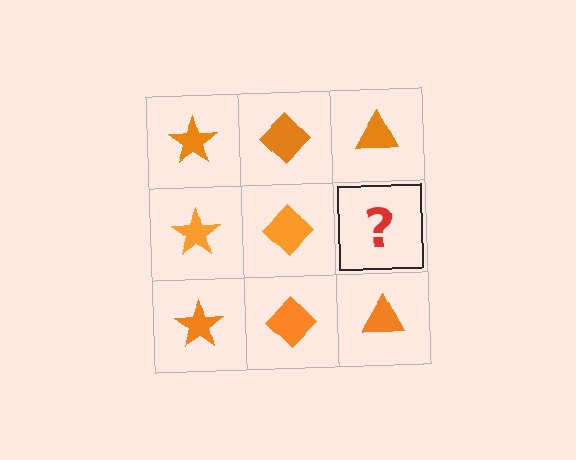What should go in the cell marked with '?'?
The missing cell should contain an orange triangle.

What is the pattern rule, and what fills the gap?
The rule is that each column has a consistent shape. The gap should be filled with an orange triangle.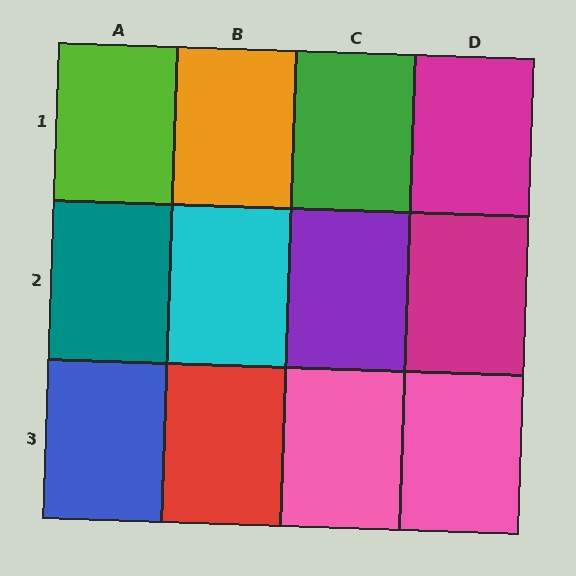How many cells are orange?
1 cell is orange.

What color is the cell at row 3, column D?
Pink.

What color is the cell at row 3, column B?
Red.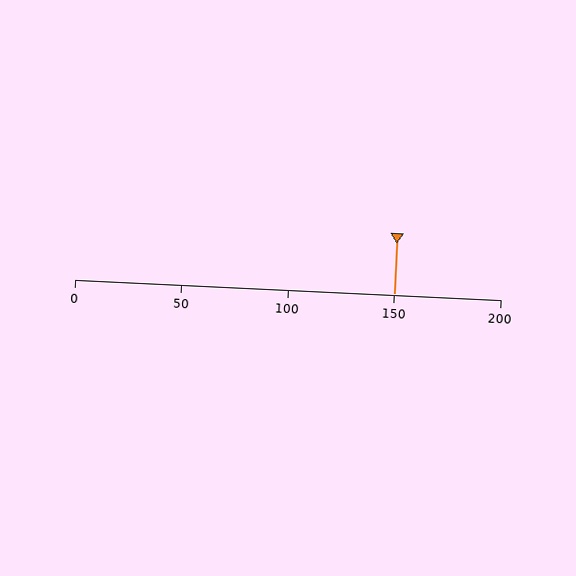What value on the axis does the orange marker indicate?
The marker indicates approximately 150.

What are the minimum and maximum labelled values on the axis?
The axis runs from 0 to 200.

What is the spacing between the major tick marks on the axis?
The major ticks are spaced 50 apart.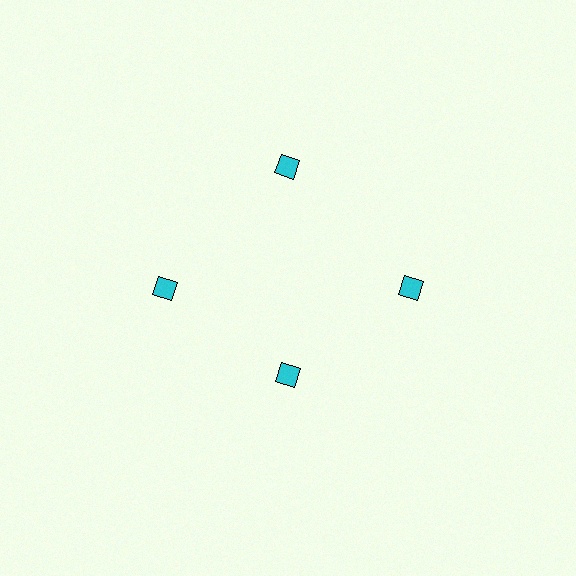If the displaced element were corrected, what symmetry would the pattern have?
It would have 4-fold rotational symmetry — the pattern would map onto itself every 90 degrees.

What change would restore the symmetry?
The symmetry would be restored by moving it outward, back onto the ring so that all 4 diamonds sit at equal angles and equal distance from the center.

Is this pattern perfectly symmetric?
No. The 4 cyan diamonds are arranged in a ring, but one element near the 6 o'clock position is pulled inward toward the center, breaking the 4-fold rotational symmetry.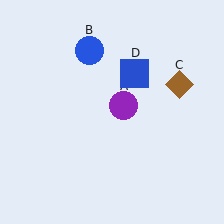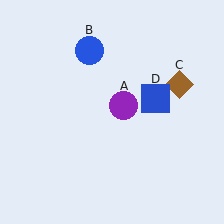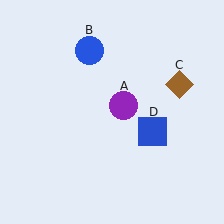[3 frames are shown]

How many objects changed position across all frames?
1 object changed position: blue square (object D).